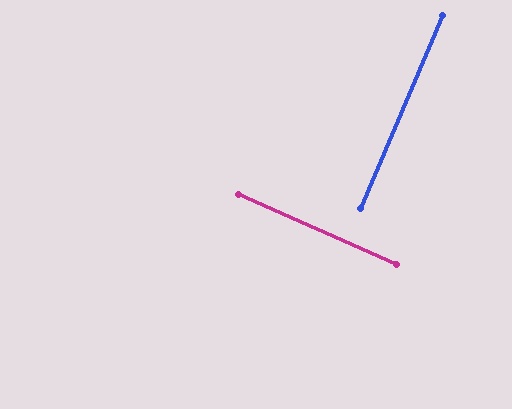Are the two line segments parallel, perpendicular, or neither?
Perpendicular — they meet at approximately 89°.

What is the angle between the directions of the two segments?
Approximately 89 degrees.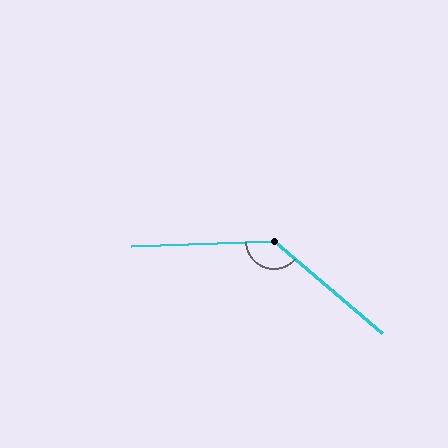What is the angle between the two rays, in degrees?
Approximately 137 degrees.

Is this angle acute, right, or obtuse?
It is obtuse.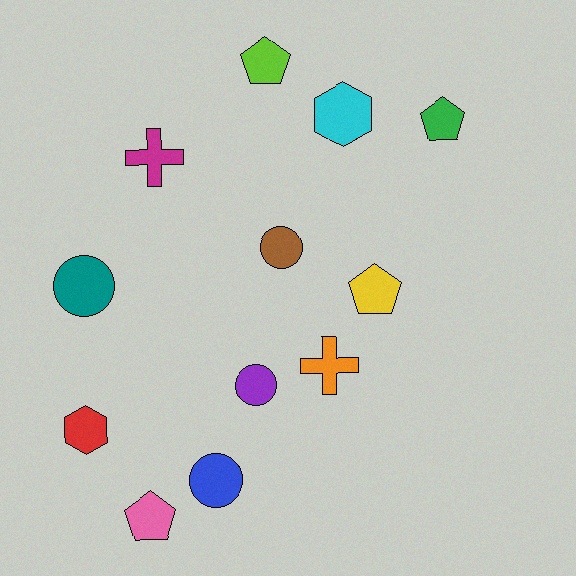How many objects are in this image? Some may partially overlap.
There are 12 objects.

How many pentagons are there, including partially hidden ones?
There are 4 pentagons.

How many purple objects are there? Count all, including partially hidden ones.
There is 1 purple object.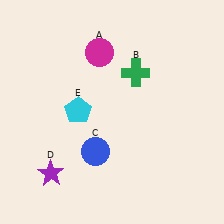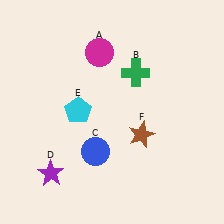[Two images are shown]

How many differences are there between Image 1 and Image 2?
There is 1 difference between the two images.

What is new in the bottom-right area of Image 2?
A brown star (F) was added in the bottom-right area of Image 2.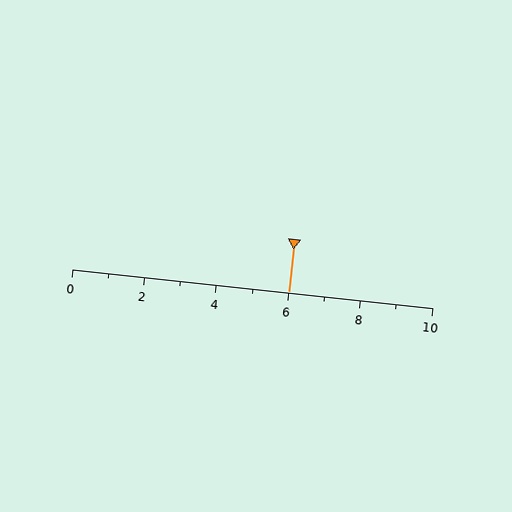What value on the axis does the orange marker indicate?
The marker indicates approximately 6.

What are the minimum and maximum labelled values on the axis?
The axis runs from 0 to 10.